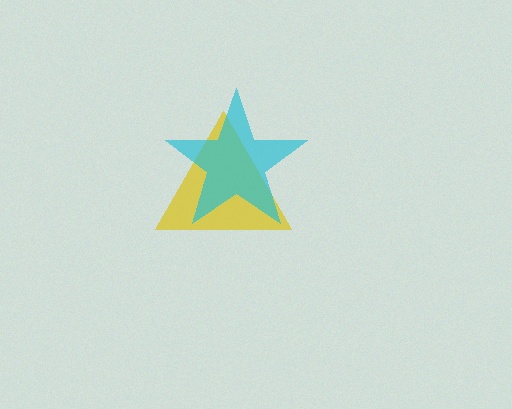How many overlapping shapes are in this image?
There are 2 overlapping shapes in the image.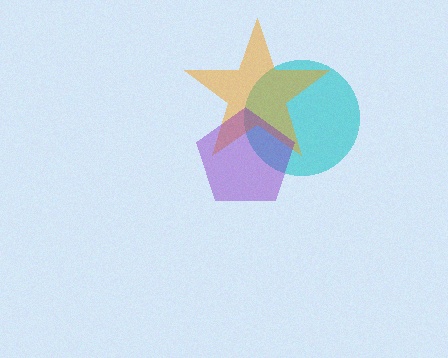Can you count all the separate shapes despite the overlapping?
Yes, there are 3 separate shapes.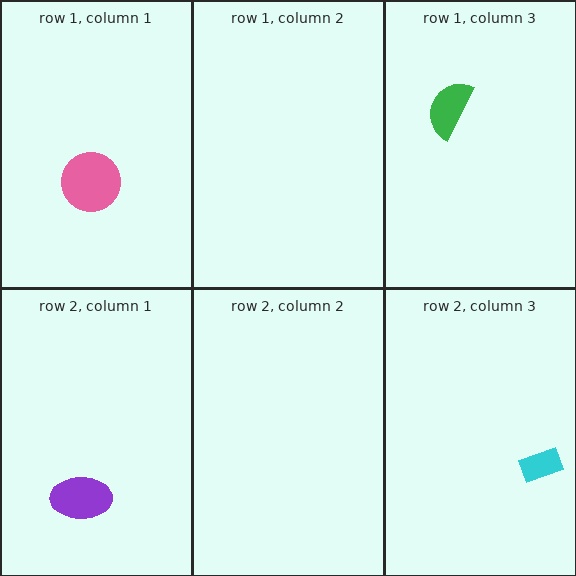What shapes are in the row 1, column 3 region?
The green semicircle.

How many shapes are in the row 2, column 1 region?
1.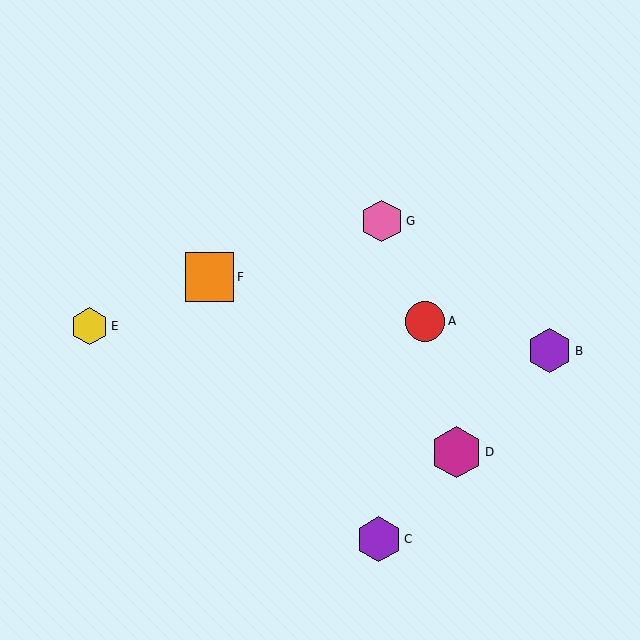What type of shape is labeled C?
Shape C is a purple hexagon.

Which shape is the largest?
The magenta hexagon (labeled D) is the largest.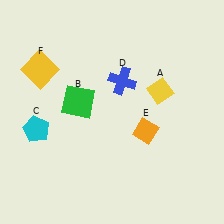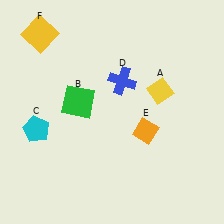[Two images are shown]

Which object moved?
The yellow square (F) moved up.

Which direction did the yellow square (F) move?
The yellow square (F) moved up.